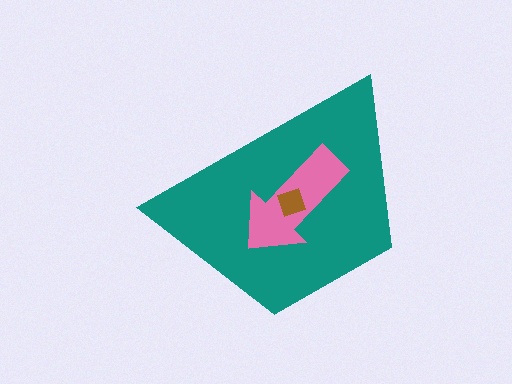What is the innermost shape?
The brown diamond.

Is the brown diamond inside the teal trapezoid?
Yes.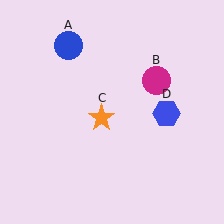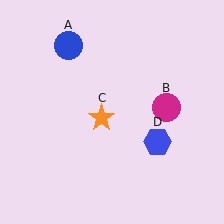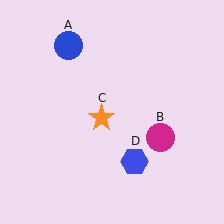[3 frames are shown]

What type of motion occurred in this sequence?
The magenta circle (object B), blue hexagon (object D) rotated clockwise around the center of the scene.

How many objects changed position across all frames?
2 objects changed position: magenta circle (object B), blue hexagon (object D).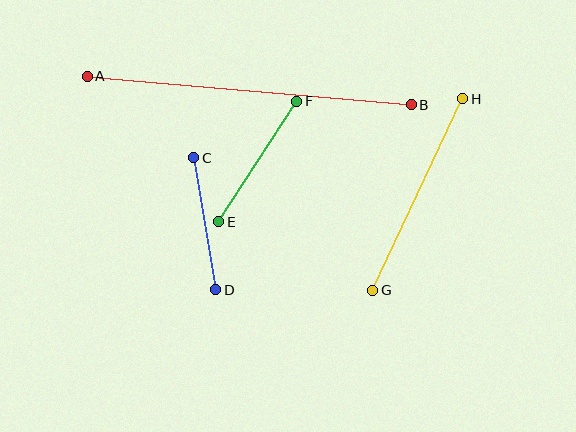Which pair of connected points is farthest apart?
Points A and B are farthest apart.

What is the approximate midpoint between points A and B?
The midpoint is at approximately (249, 91) pixels.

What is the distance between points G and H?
The distance is approximately 212 pixels.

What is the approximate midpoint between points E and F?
The midpoint is at approximately (258, 161) pixels.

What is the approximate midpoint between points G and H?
The midpoint is at approximately (418, 195) pixels.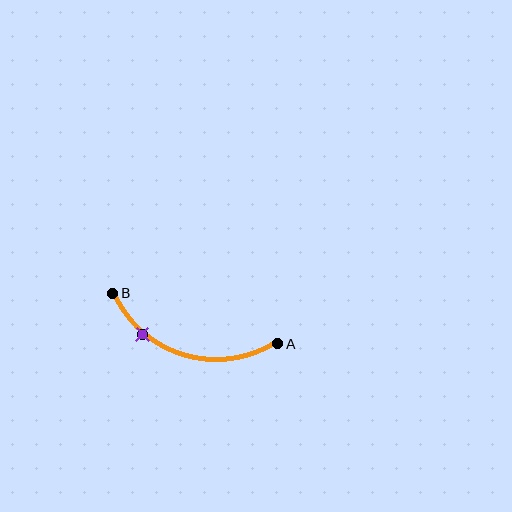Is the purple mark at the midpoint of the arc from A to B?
No. The purple mark lies on the arc but is closer to endpoint B. The arc midpoint would be at the point on the curve equidistant along the arc from both A and B.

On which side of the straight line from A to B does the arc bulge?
The arc bulges below the straight line connecting A and B.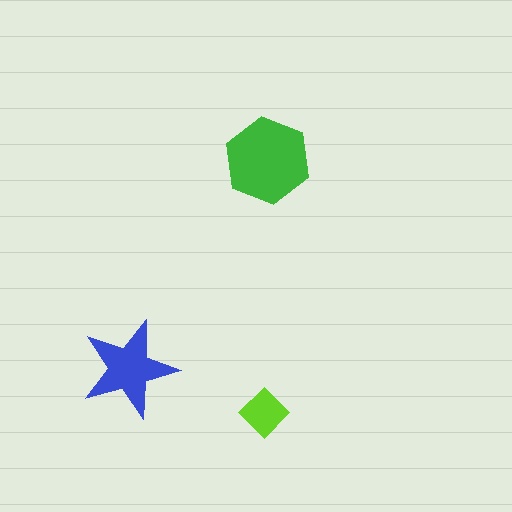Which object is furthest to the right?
The green hexagon is rightmost.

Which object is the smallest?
The lime diamond.